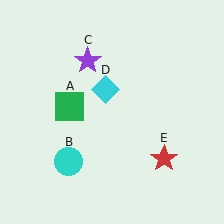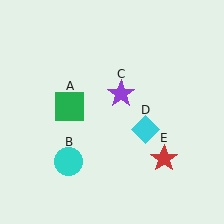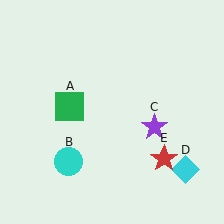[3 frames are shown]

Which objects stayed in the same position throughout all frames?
Green square (object A) and cyan circle (object B) and red star (object E) remained stationary.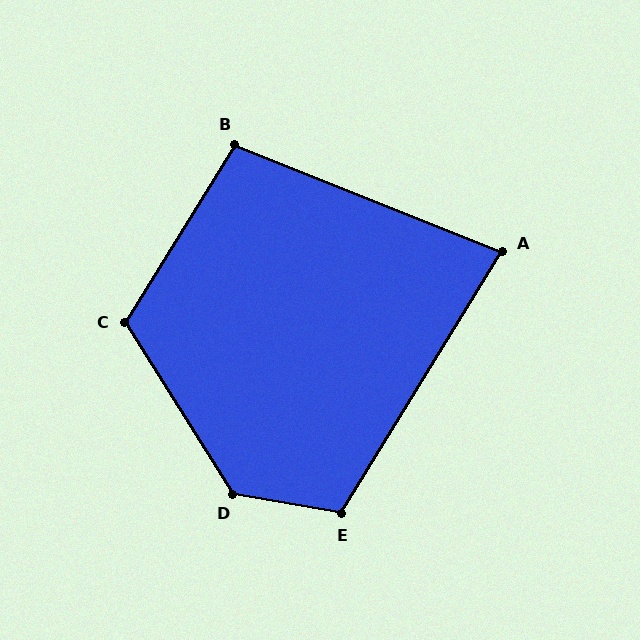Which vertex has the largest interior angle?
D, at approximately 132 degrees.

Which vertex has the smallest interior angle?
A, at approximately 80 degrees.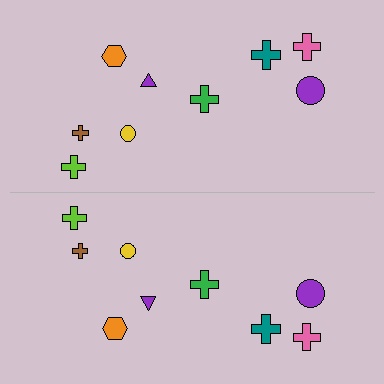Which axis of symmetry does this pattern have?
The pattern has a horizontal axis of symmetry running through the center of the image.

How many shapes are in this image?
There are 18 shapes in this image.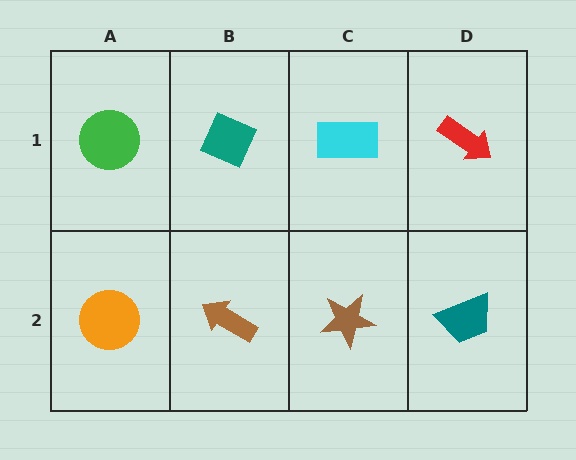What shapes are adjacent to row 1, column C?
A brown star (row 2, column C), a teal diamond (row 1, column B), a red arrow (row 1, column D).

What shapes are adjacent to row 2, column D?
A red arrow (row 1, column D), a brown star (row 2, column C).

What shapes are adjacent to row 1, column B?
A brown arrow (row 2, column B), a green circle (row 1, column A), a cyan rectangle (row 1, column C).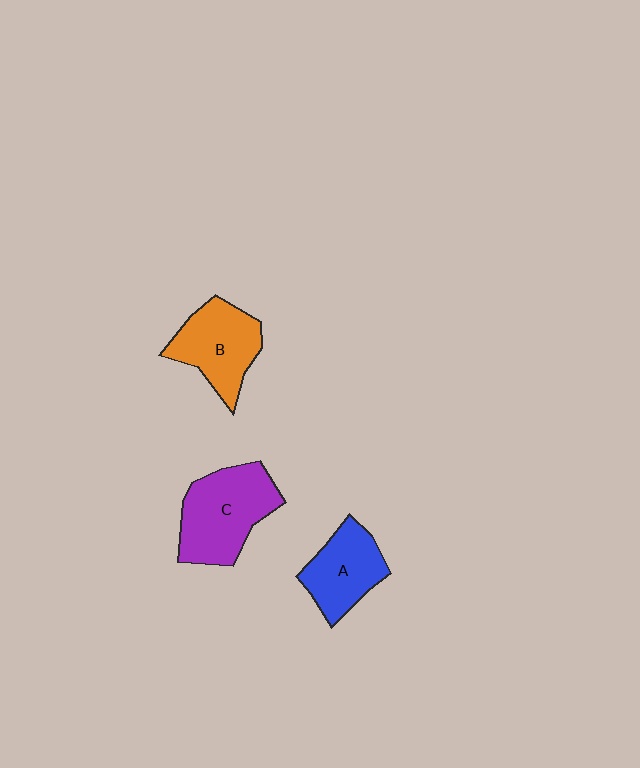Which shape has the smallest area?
Shape A (blue).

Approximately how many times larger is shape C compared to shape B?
Approximately 1.2 times.